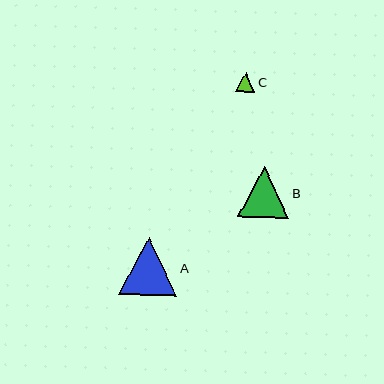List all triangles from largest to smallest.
From largest to smallest: A, B, C.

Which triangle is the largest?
Triangle A is the largest with a size of approximately 58 pixels.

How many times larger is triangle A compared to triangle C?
Triangle A is approximately 3.0 times the size of triangle C.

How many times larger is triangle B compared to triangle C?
Triangle B is approximately 2.6 times the size of triangle C.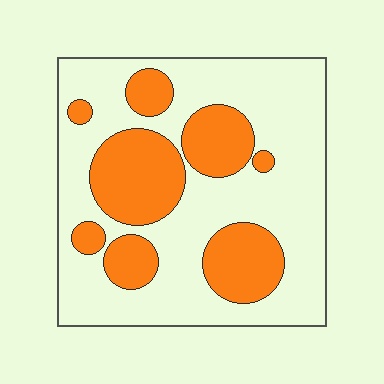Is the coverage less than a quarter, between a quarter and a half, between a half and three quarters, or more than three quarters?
Between a quarter and a half.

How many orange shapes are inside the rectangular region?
8.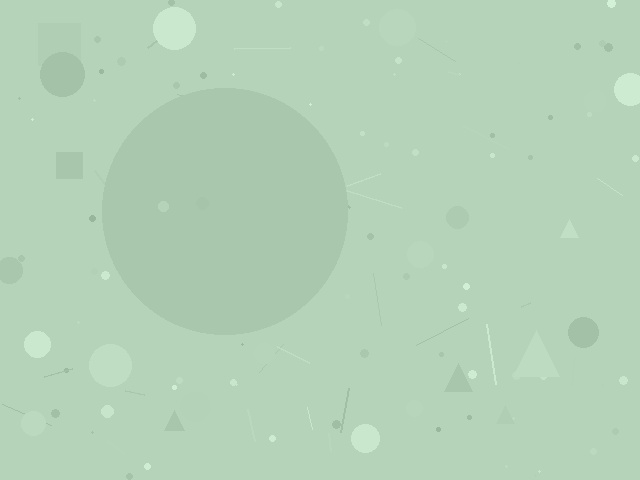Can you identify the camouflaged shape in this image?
The camouflaged shape is a circle.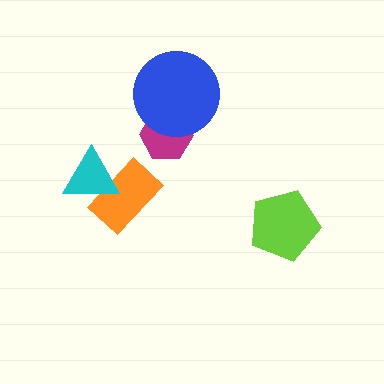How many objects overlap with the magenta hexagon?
1 object overlaps with the magenta hexagon.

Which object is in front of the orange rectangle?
The cyan triangle is in front of the orange rectangle.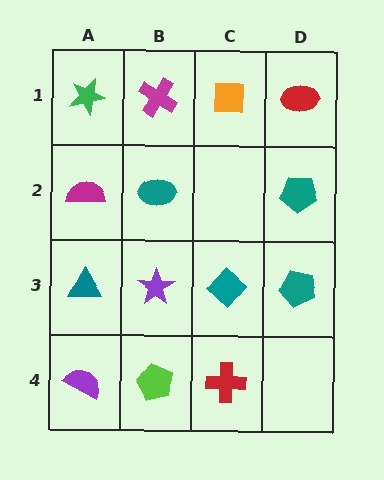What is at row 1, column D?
A red ellipse.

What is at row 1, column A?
A green star.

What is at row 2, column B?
A teal ellipse.